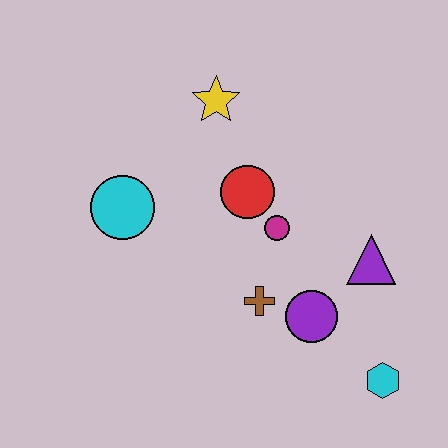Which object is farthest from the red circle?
The cyan hexagon is farthest from the red circle.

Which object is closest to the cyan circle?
The red circle is closest to the cyan circle.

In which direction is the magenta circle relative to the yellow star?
The magenta circle is below the yellow star.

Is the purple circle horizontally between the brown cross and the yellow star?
No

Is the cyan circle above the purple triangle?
Yes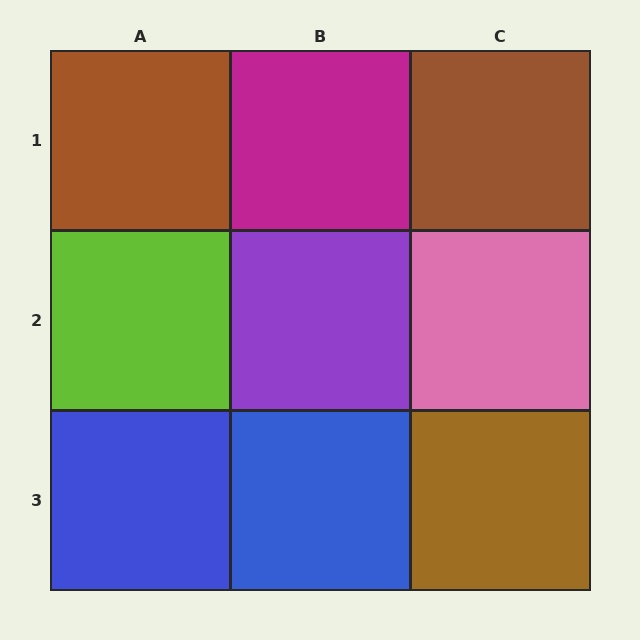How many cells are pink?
1 cell is pink.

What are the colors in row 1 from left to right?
Brown, magenta, brown.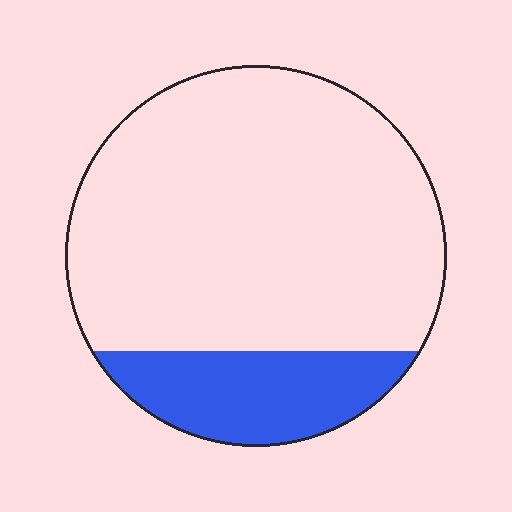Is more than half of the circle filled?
No.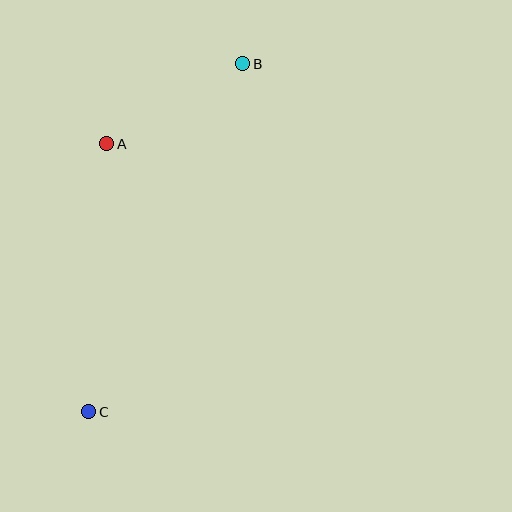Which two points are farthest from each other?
Points B and C are farthest from each other.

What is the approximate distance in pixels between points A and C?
The distance between A and C is approximately 269 pixels.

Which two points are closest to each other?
Points A and B are closest to each other.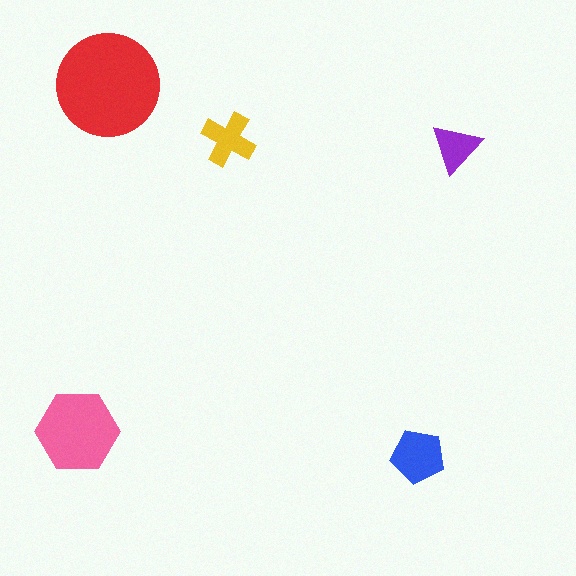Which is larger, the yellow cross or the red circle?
The red circle.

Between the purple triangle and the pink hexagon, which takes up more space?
The pink hexagon.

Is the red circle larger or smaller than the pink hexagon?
Larger.